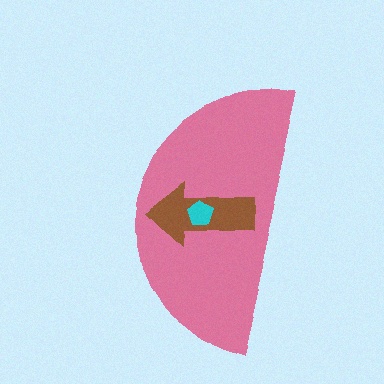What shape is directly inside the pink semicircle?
The brown arrow.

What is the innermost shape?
The cyan pentagon.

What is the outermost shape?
The pink semicircle.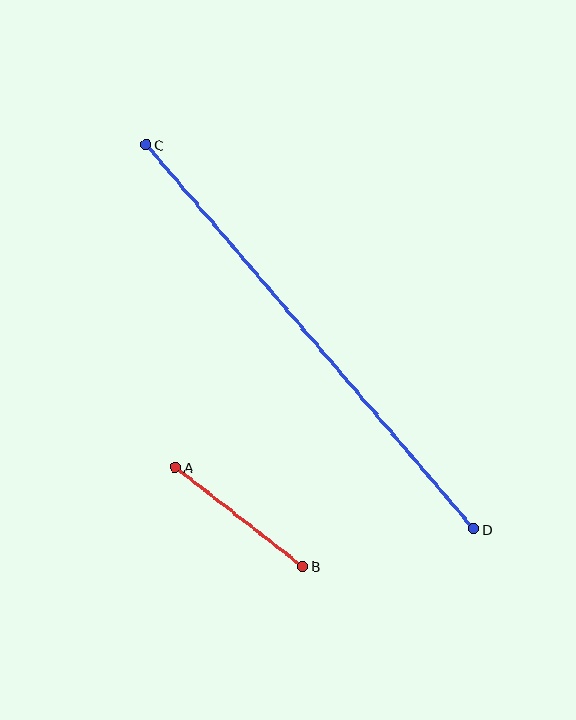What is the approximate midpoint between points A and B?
The midpoint is at approximately (239, 517) pixels.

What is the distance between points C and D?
The distance is approximately 505 pixels.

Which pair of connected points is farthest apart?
Points C and D are farthest apart.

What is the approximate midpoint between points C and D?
The midpoint is at approximately (310, 337) pixels.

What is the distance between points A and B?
The distance is approximately 161 pixels.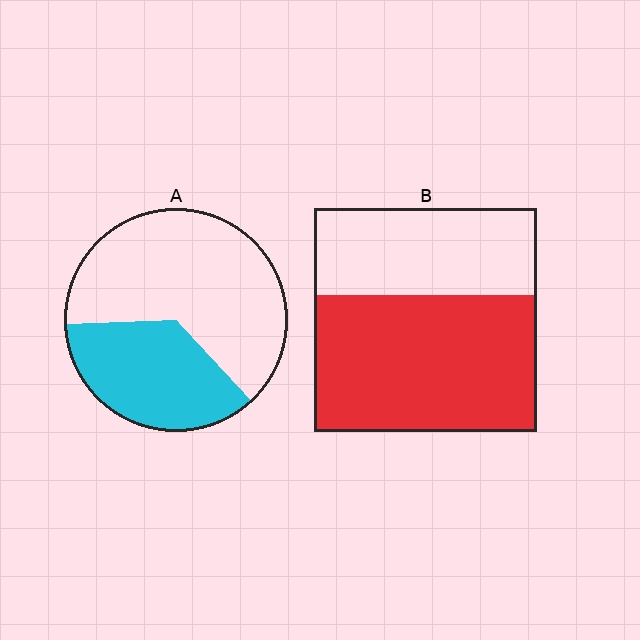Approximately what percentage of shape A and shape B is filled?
A is approximately 35% and B is approximately 60%.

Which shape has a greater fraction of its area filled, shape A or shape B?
Shape B.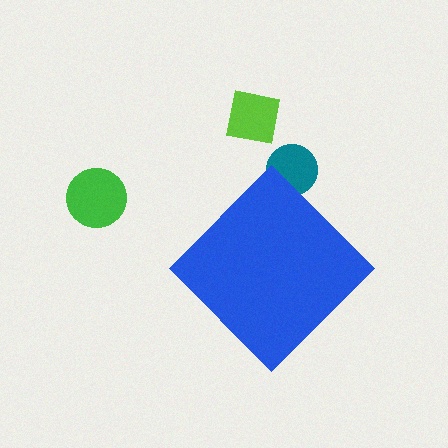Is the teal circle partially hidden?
Yes, the teal circle is partially hidden behind the blue diamond.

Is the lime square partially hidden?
No, the lime square is fully visible.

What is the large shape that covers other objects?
A blue diamond.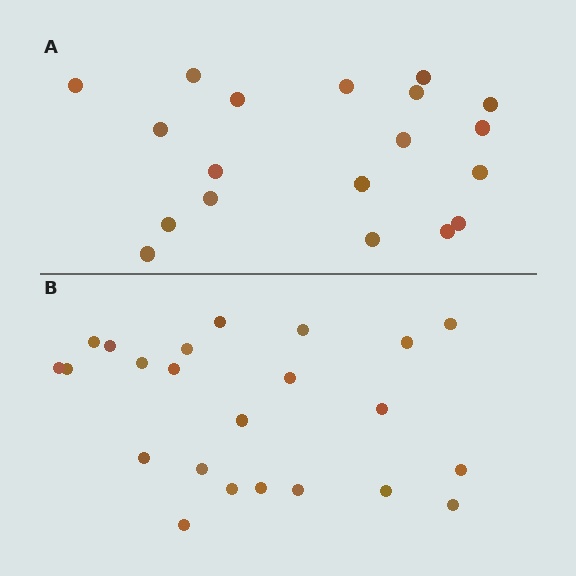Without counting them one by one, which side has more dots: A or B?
Region B (the bottom region) has more dots.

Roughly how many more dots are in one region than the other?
Region B has about 4 more dots than region A.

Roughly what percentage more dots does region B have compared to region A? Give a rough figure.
About 20% more.